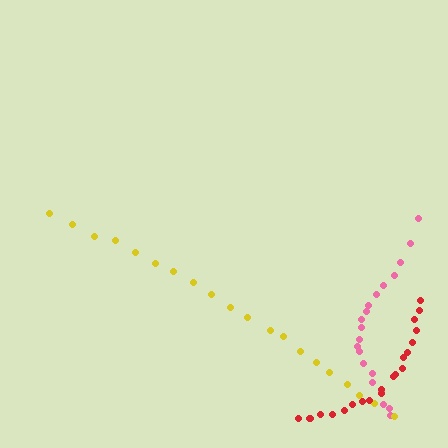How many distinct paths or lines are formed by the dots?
There are 3 distinct paths.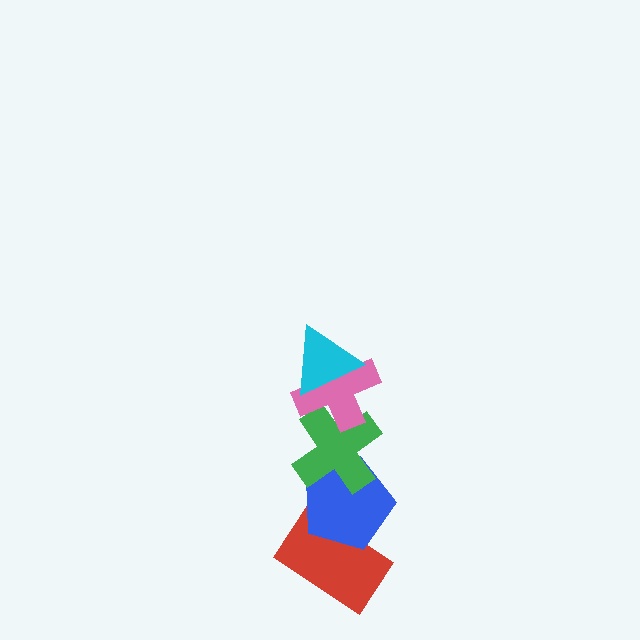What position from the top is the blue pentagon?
The blue pentagon is 4th from the top.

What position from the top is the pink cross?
The pink cross is 2nd from the top.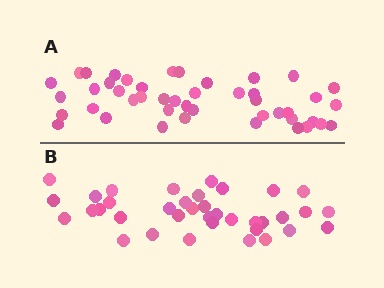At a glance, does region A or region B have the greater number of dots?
Region A (the top region) has more dots.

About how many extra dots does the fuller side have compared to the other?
Region A has roughly 8 or so more dots than region B.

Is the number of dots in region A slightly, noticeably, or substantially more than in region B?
Region A has only slightly more — the two regions are fairly close. The ratio is roughly 1.2 to 1.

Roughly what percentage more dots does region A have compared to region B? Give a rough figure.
About 20% more.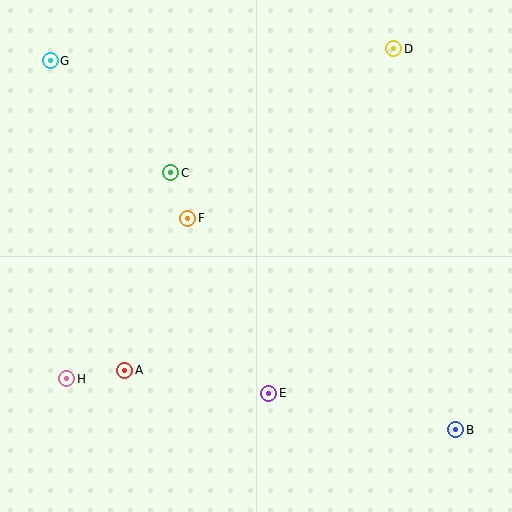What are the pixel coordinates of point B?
Point B is at (456, 430).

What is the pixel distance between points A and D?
The distance between A and D is 419 pixels.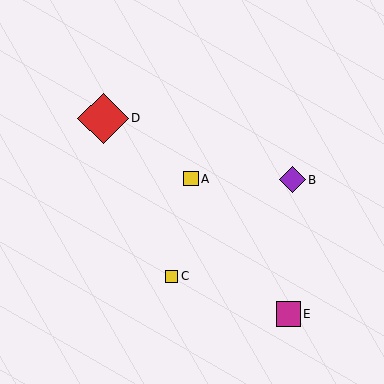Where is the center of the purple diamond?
The center of the purple diamond is at (292, 180).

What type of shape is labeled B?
Shape B is a purple diamond.